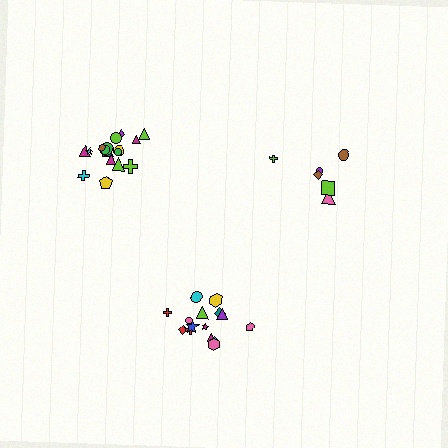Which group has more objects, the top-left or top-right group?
The top-left group.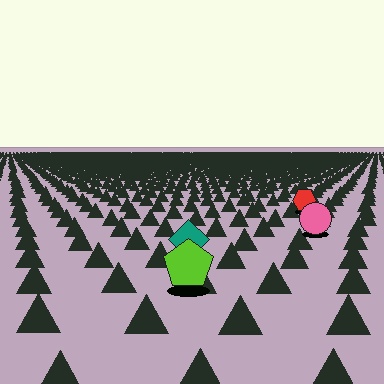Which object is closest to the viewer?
The lime pentagon is closest. The texture marks near it are larger and more spread out.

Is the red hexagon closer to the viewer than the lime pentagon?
No. The lime pentagon is closer — you can tell from the texture gradient: the ground texture is coarser near it.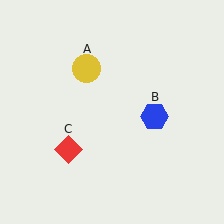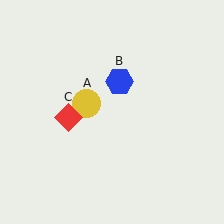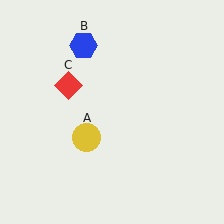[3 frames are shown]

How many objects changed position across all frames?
3 objects changed position: yellow circle (object A), blue hexagon (object B), red diamond (object C).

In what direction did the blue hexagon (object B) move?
The blue hexagon (object B) moved up and to the left.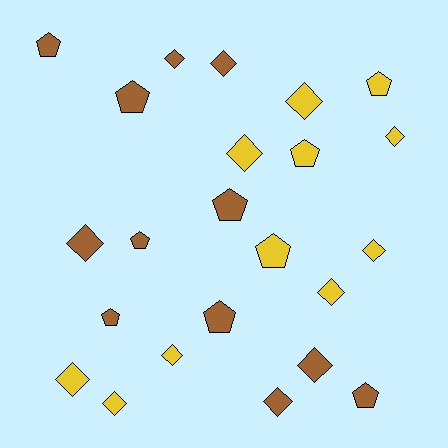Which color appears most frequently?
Brown, with 12 objects.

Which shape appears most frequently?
Diamond, with 13 objects.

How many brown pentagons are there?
There are 7 brown pentagons.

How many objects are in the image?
There are 23 objects.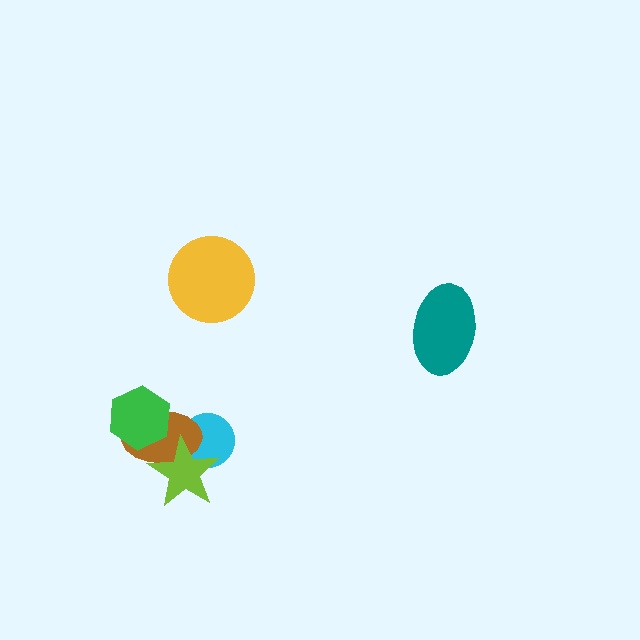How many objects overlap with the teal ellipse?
0 objects overlap with the teal ellipse.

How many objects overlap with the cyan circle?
2 objects overlap with the cyan circle.